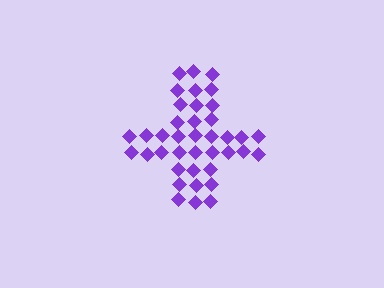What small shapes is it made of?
It is made of small diamonds.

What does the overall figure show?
The overall figure shows a cross.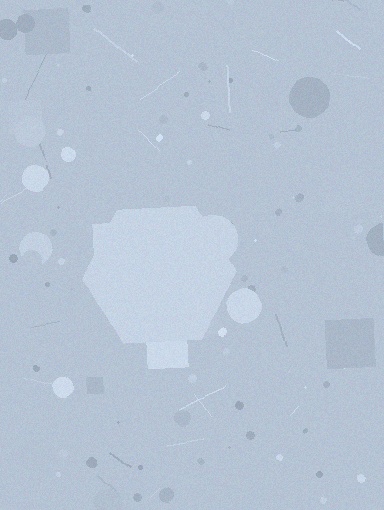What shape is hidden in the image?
A hexagon is hidden in the image.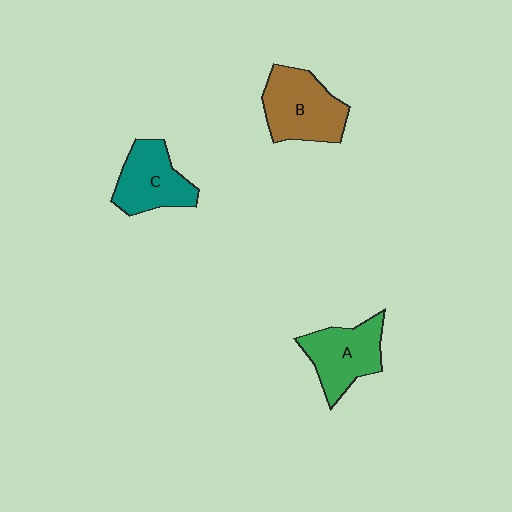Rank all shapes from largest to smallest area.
From largest to smallest: B (brown), A (green), C (teal).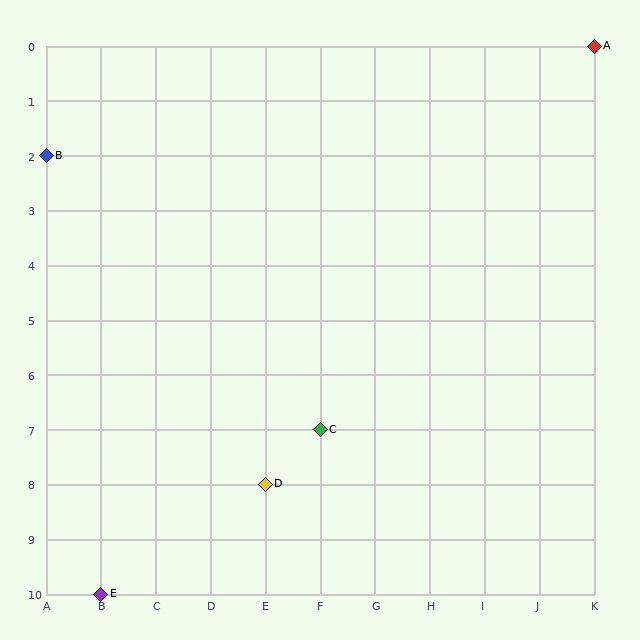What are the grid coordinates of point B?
Point B is at grid coordinates (A, 2).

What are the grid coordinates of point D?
Point D is at grid coordinates (E, 8).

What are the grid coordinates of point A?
Point A is at grid coordinates (K, 0).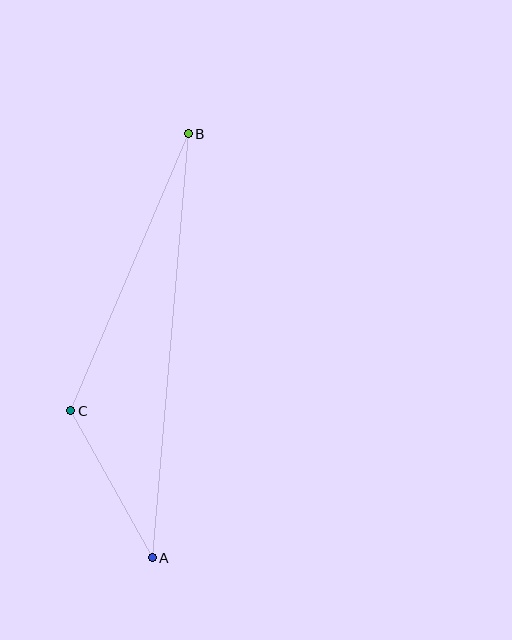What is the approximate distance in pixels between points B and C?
The distance between B and C is approximately 301 pixels.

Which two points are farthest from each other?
Points A and B are farthest from each other.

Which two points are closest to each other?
Points A and C are closest to each other.